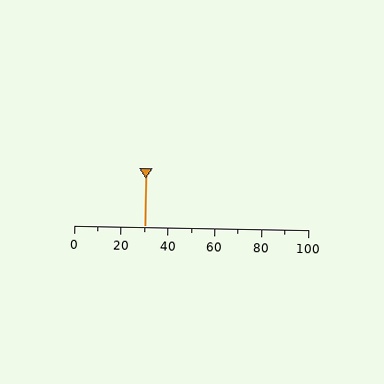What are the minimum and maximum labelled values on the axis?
The axis runs from 0 to 100.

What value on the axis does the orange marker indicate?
The marker indicates approximately 30.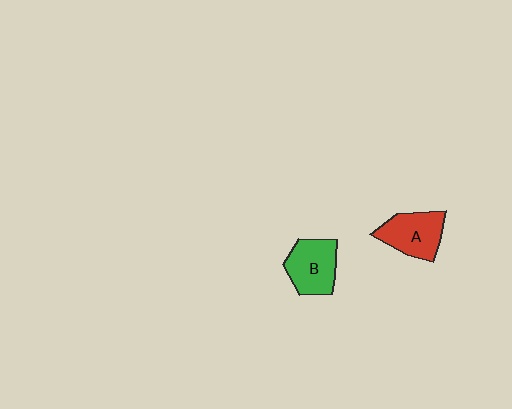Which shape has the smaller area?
Shape A (red).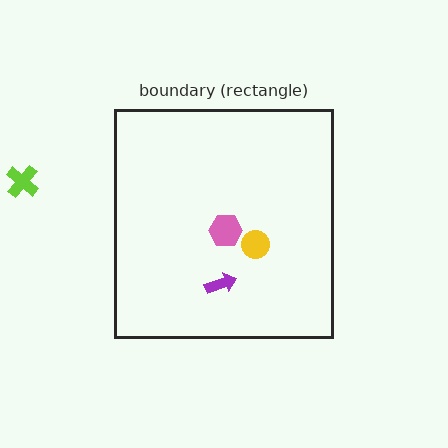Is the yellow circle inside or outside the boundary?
Inside.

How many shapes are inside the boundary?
3 inside, 1 outside.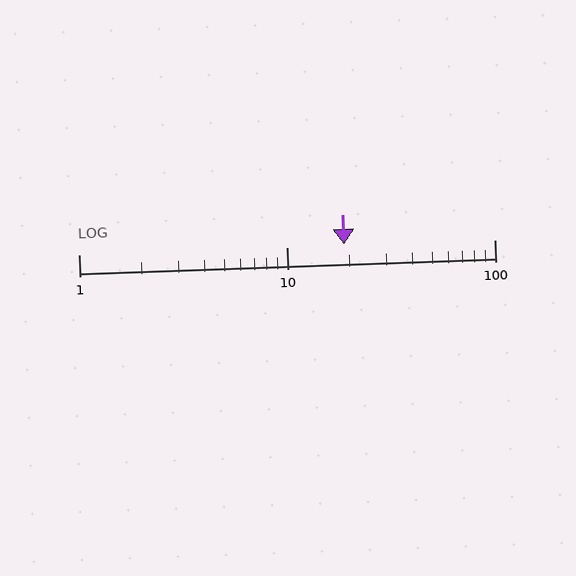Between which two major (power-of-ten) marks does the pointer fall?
The pointer is between 10 and 100.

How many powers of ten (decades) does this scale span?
The scale spans 2 decades, from 1 to 100.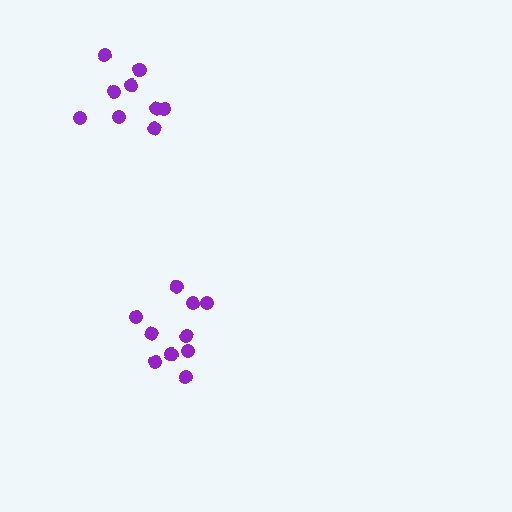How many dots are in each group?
Group 1: 10 dots, Group 2: 9 dots (19 total).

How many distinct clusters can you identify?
There are 2 distinct clusters.